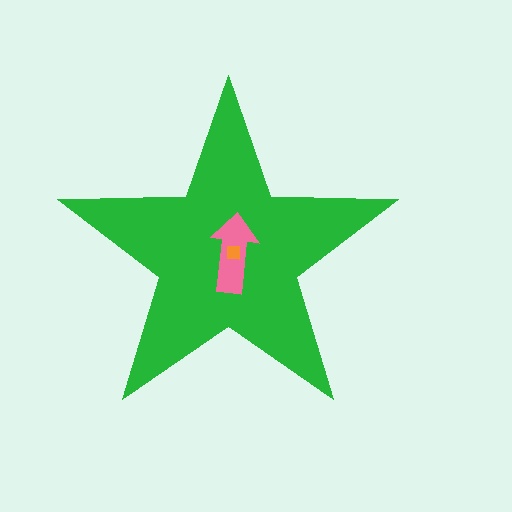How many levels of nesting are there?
3.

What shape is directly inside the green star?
The pink arrow.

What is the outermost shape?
The green star.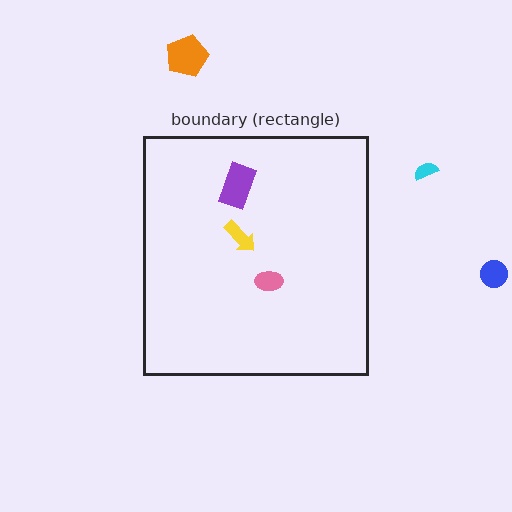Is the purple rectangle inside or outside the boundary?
Inside.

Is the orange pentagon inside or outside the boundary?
Outside.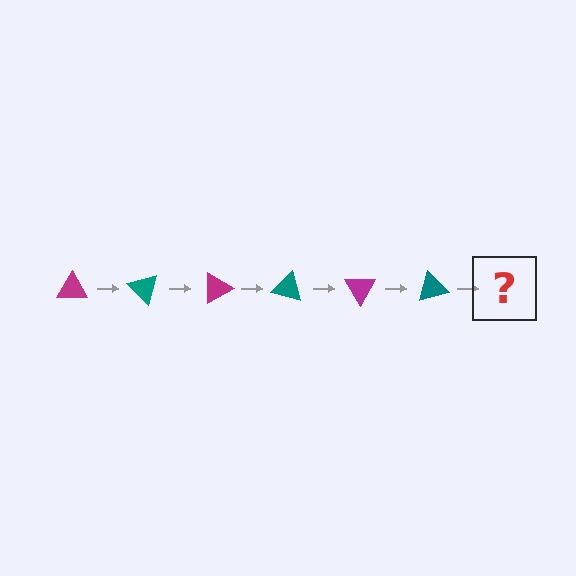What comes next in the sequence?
The next element should be a magenta triangle, rotated 270 degrees from the start.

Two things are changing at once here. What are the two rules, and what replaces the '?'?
The two rules are that it rotates 45 degrees each step and the color cycles through magenta and teal. The '?' should be a magenta triangle, rotated 270 degrees from the start.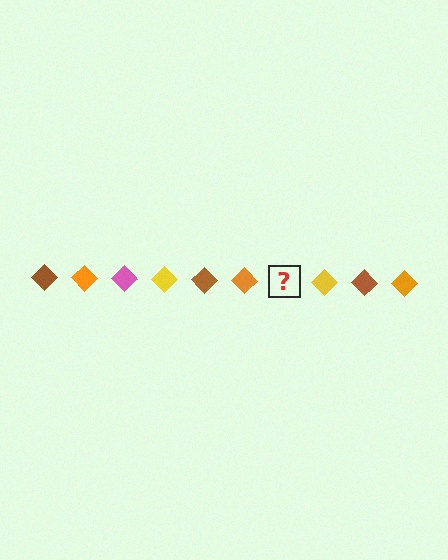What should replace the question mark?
The question mark should be replaced with a pink diamond.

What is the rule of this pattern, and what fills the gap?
The rule is that the pattern cycles through brown, orange, pink, yellow diamonds. The gap should be filled with a pink diamond.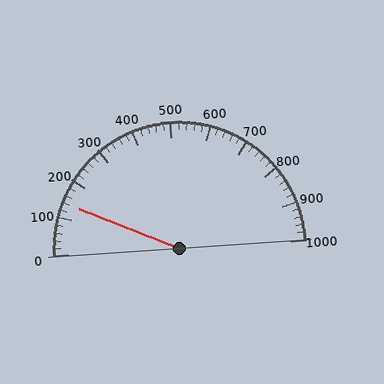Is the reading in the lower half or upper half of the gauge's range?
The reading is in the lower half of the range (0 to 1000).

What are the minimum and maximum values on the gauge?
The gauge ranges from 0 to 1000.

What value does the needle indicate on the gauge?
The needle indicates approximately 140.